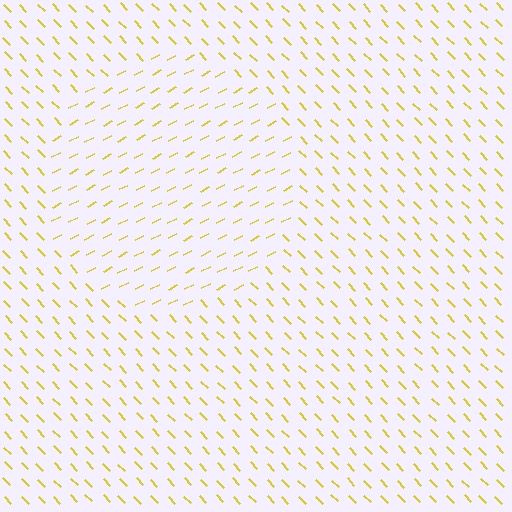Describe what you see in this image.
The image is filled with small yellow line segments. A circle region in the image has lines oriented differently from the surrounding lines, creating a visible texture boundary.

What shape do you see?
I see a circle.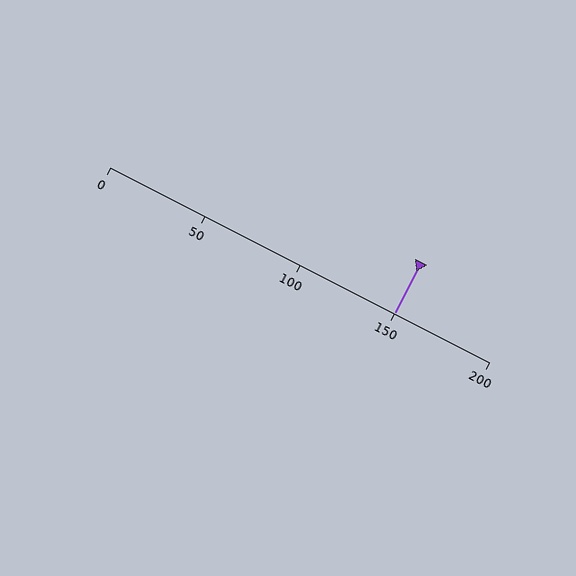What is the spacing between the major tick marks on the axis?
The major ticks are spaced 50 apart.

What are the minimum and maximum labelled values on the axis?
The axis runs from 0 to 200.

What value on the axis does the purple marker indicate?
The marker indicates approximately 150.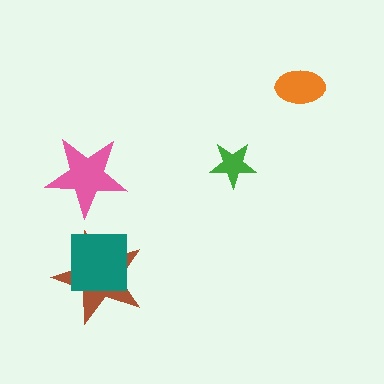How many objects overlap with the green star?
0 objects overlap with the green star.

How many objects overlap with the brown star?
1 object overlaps with the brown star.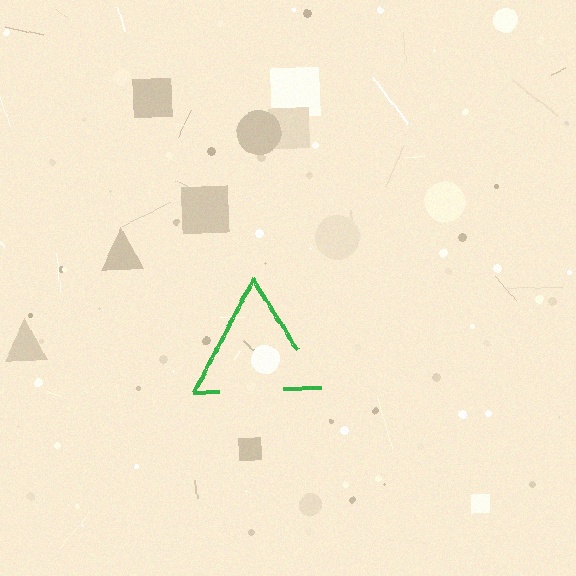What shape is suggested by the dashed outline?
The dashed outline suggests a triangle.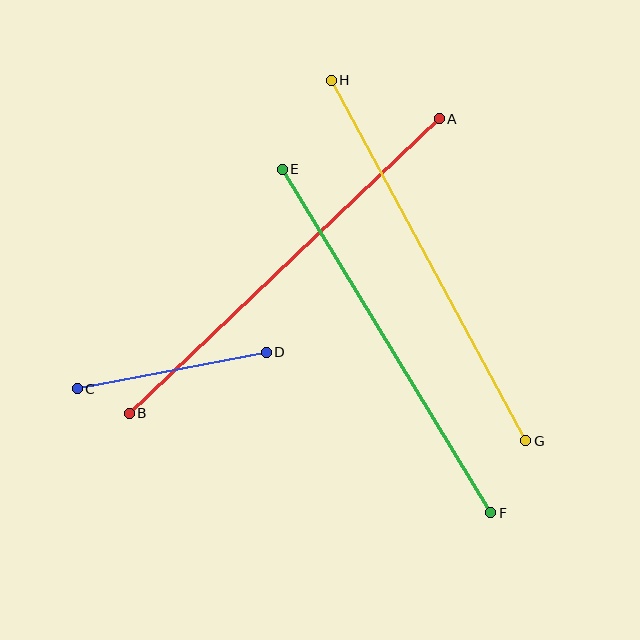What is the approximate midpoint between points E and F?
The midpoint is at approximately (386, 341) pixels.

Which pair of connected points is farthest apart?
Points A and B are farthest apart.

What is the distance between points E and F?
The distance is approximately 402 pixels.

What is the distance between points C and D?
The distance is approximately 192 pixels.